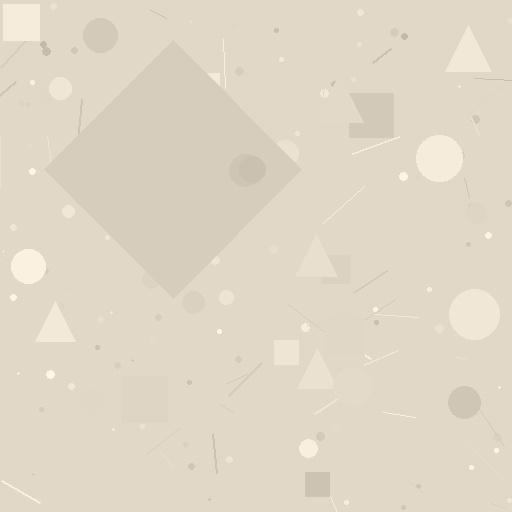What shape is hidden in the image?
A diamond is hidden in the image.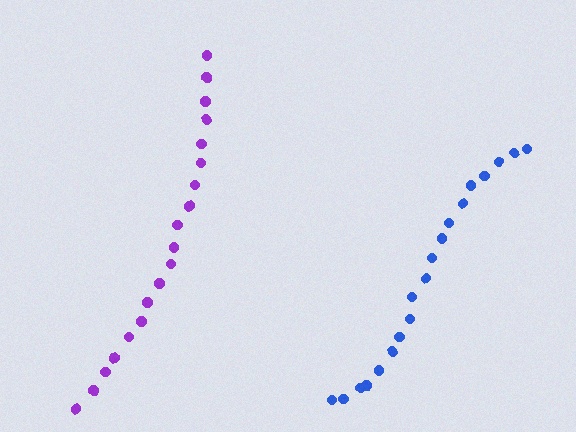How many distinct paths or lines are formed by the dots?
There are 2 distinct paths.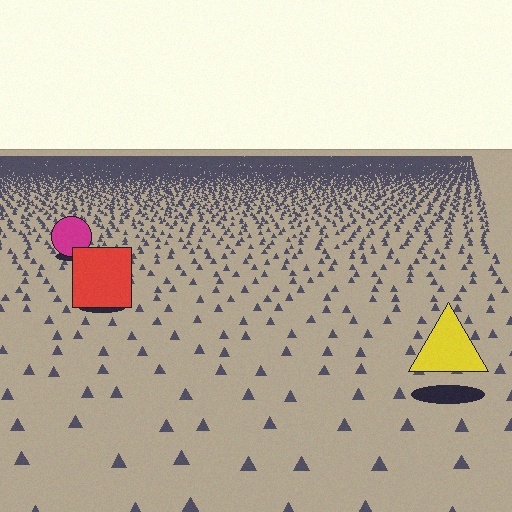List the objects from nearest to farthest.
From nearest to farthest: the yellow triangle, the red square, the magenta circle.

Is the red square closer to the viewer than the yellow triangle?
No. The yellow triangle is closer — you can tell from the texture gradient: the ground texture is coarser near it.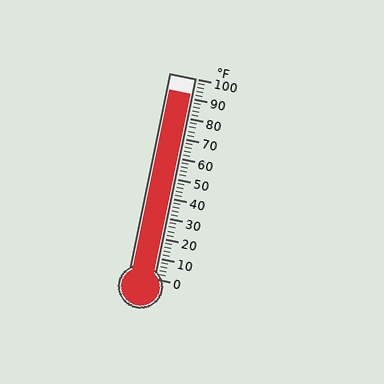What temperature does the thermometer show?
The thermometer shows approximately 92°F.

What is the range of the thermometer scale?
The thermometer scale ranges from 0°F to 100°F.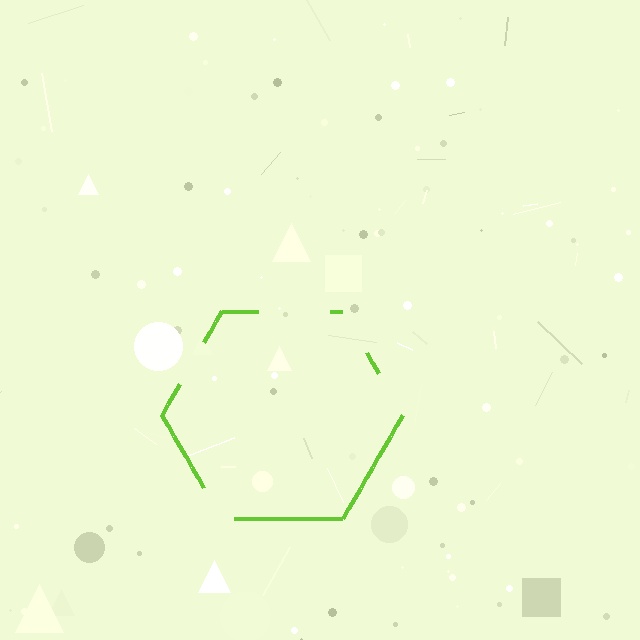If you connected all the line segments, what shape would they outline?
They would outline a hexagon.